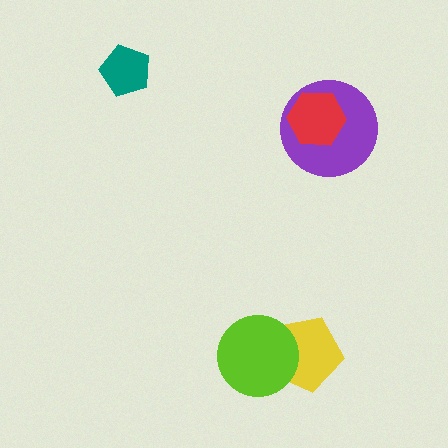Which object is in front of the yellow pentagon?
The lime circle is in front of the yellow pentagon.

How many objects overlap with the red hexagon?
1 object overlaps with the red hexagon.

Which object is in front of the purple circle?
The red hexagon is in front of the purple circle.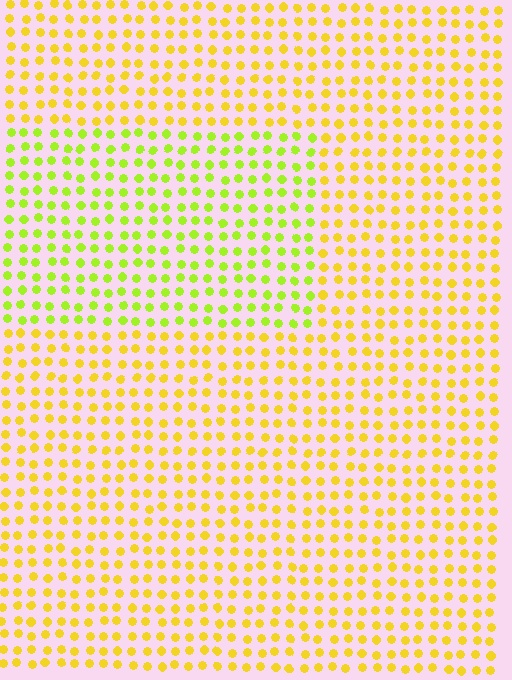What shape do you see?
I see a rectangle.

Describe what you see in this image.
The image is filled with small yellow elements in a uniform arrangement. A rectangle-shaped region is visible where the elements are tinted to a slightly different hue, forming a subtle color boundary.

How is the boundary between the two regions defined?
The boundary is defined purely by a slight shift in hue (about 33 degrees). Spacing, size, and orientation are identical on both sides.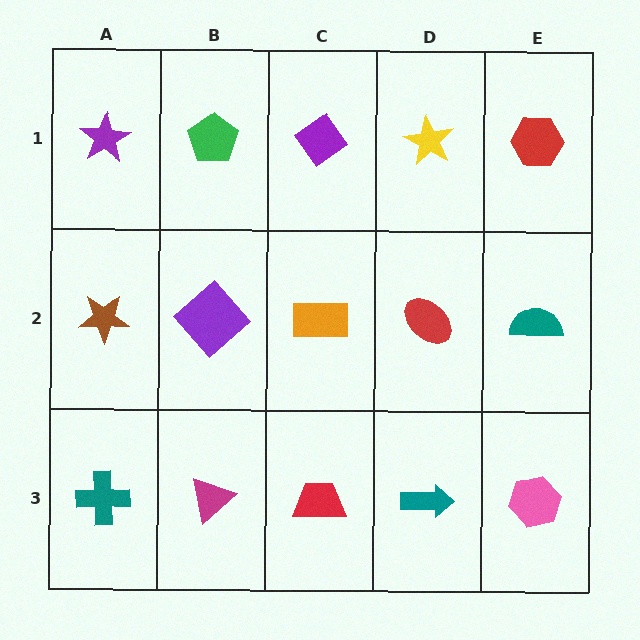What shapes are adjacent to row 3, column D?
A red ellipse (row 2, column D), a red trapezoid (row 3, column C), a pink hexagon (row 3, column E).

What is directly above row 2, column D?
A yellow star.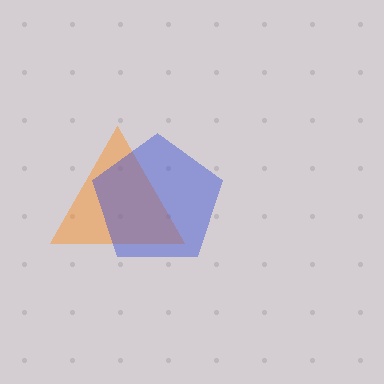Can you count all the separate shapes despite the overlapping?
Yes, there are 2 separate shapes.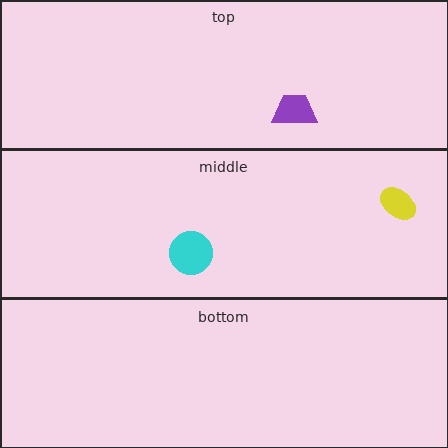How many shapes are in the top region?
1.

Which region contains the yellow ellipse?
The middle region.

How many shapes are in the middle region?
2.